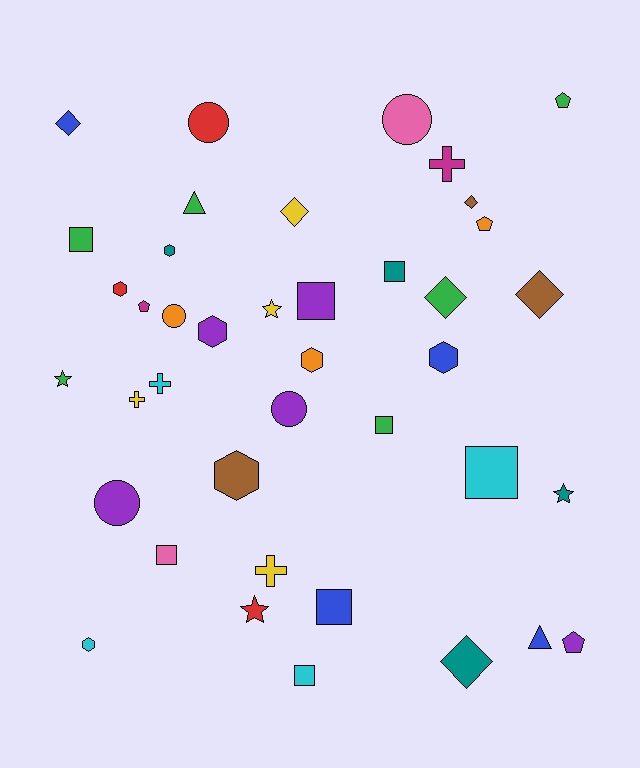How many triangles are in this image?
There are 2 triangles.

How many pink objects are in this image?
There are 2 pink objects.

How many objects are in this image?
There are 40 objects.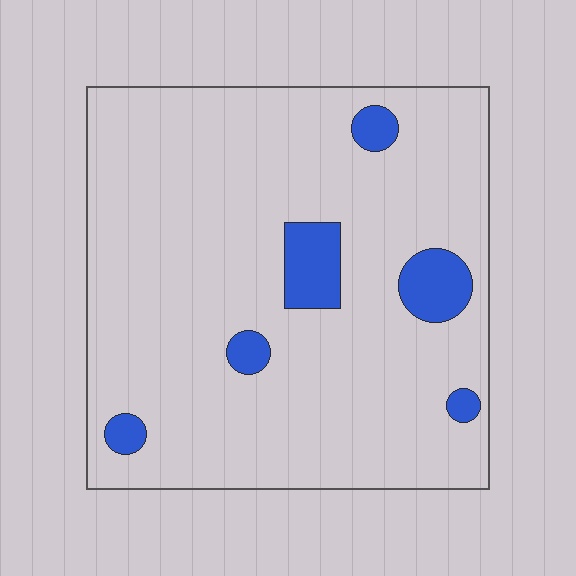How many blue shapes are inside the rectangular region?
6.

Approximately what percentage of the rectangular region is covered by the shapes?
Approximately 10%.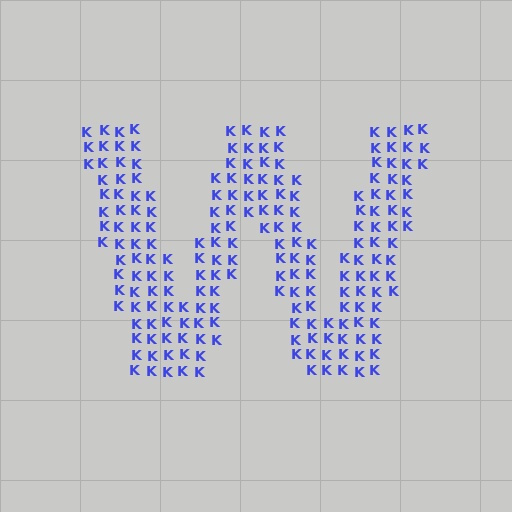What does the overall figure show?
The overall figure shows the letter W.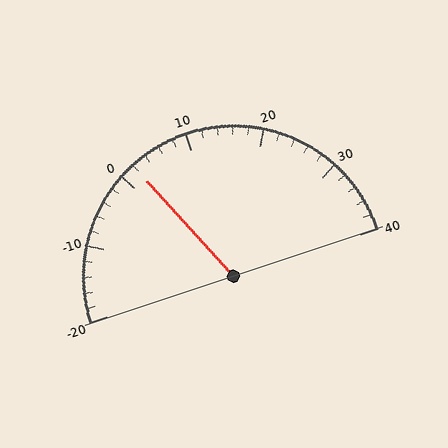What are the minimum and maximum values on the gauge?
The gauge ranges from -20 to 40.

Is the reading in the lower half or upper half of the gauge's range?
The reading is in the lower half of the range (-20 to 40).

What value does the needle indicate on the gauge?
The needle indicates approximately 2.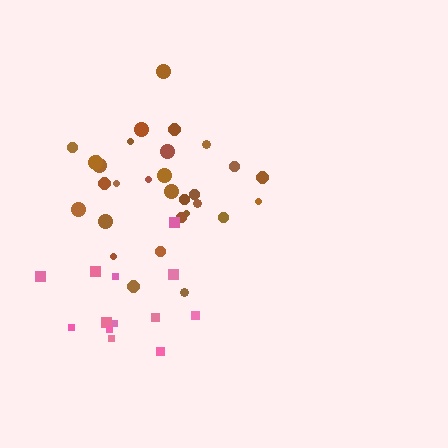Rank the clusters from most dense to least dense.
brown, pink.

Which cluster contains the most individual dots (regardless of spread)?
Brown (30).